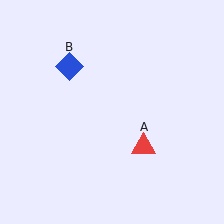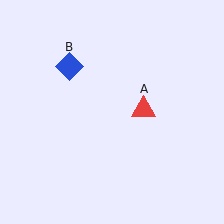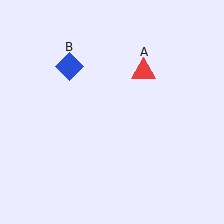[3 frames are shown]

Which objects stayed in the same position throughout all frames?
Blue diamond (object B) remained stationary.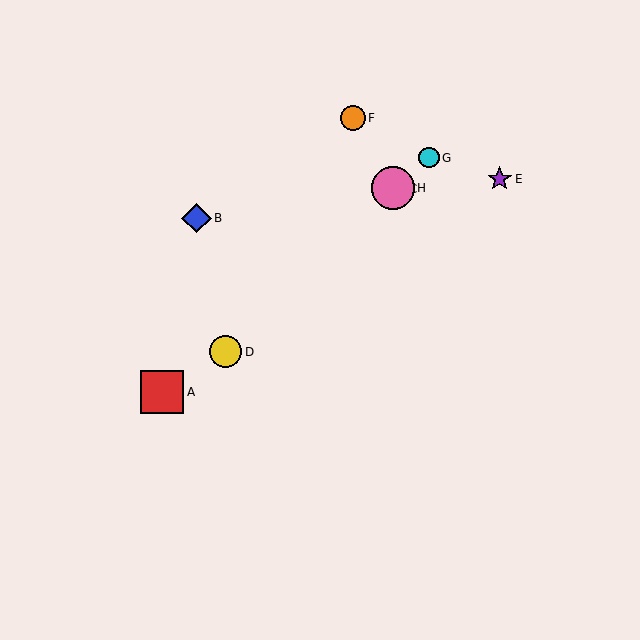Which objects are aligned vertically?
Objects C, H are aligned vertically.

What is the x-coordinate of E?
Object E is at x≈500.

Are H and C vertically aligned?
Yes, both are at x≈393.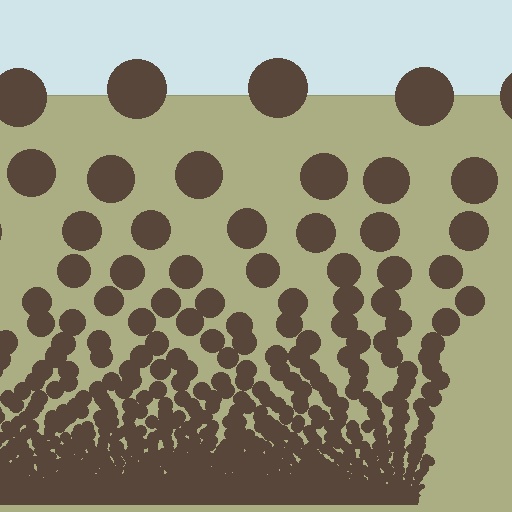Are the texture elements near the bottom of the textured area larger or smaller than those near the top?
Smaller. The gradient is inverted — elements near the bottom are smaller and denser.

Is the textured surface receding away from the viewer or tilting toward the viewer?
The surface appears to tilt toward the viewer. Texture elements get larger and sparser toward the top.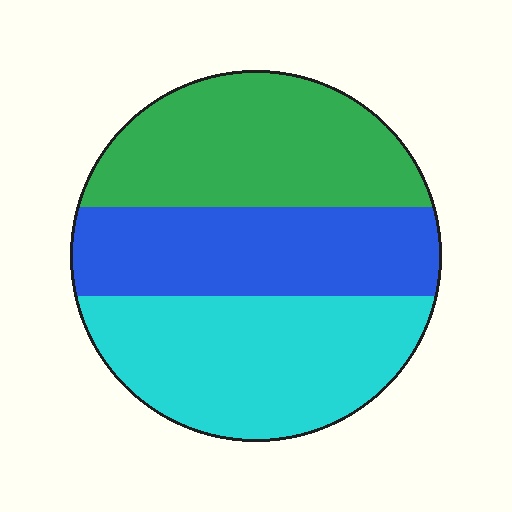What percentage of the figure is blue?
Blue covers roughly 30% of the figure.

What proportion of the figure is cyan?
Cyan covers 36% of the figure.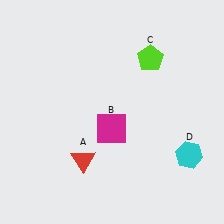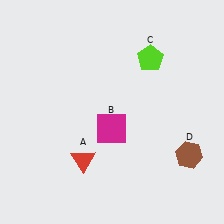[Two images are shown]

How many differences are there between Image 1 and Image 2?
There is 1 difference between the two images.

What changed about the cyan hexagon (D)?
In Image 1, D is cyan. In Image 2, it changed to brown.